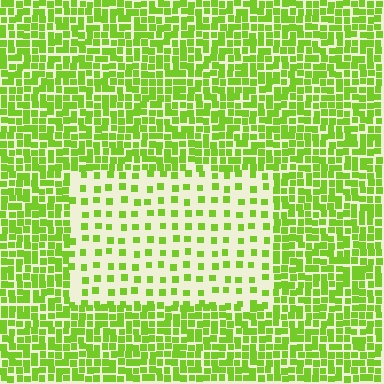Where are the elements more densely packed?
The elements are more densely packed outside the rectangle boundary.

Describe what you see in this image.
The image contains small lime elements arranged at two different densities. A rectangle-shaped region is visible where the elements are less densely packed than the surrounding area.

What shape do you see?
I see a rectangle.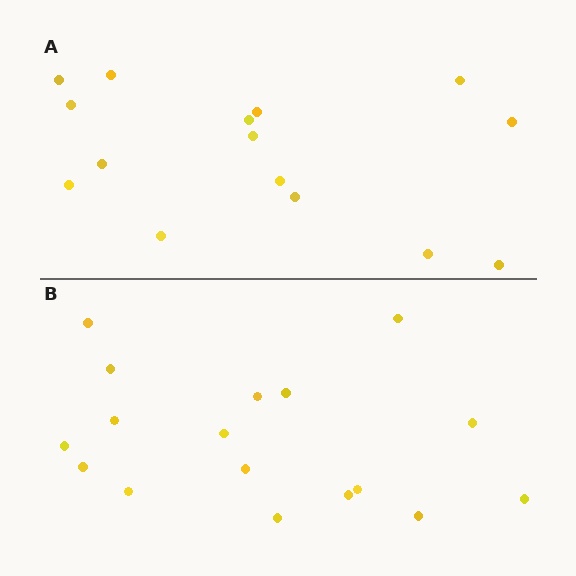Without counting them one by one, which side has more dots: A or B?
Region B (the bottom region) has more dots.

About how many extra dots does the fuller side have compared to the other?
Region B has just a few more — roughly 2 or 3 more dots than region A.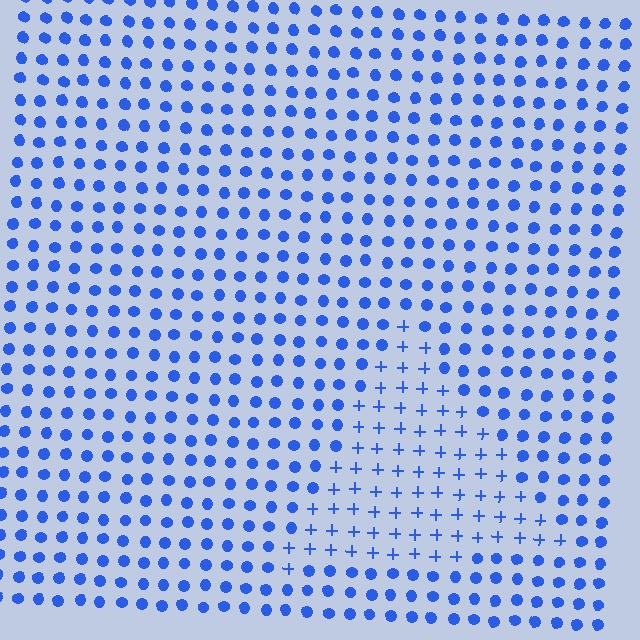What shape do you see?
I see a triangle.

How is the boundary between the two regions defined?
The boundary is defined by a change in element shape: plus signs inside vs. circles outside. All elements share the same color and spacing.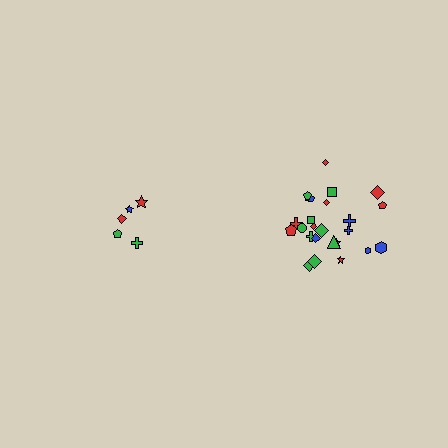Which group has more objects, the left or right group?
The right group.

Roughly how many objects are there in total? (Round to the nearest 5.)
Roughly 30 objects in total.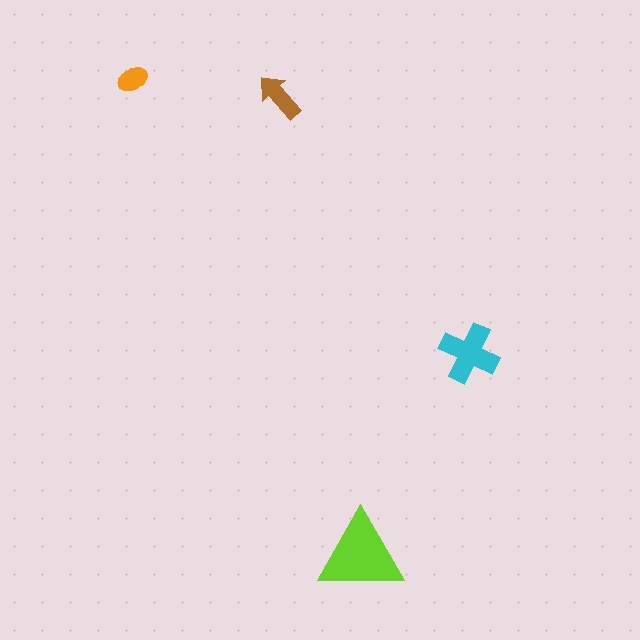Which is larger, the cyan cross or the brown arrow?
The cyan cross.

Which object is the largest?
The lime triangle.